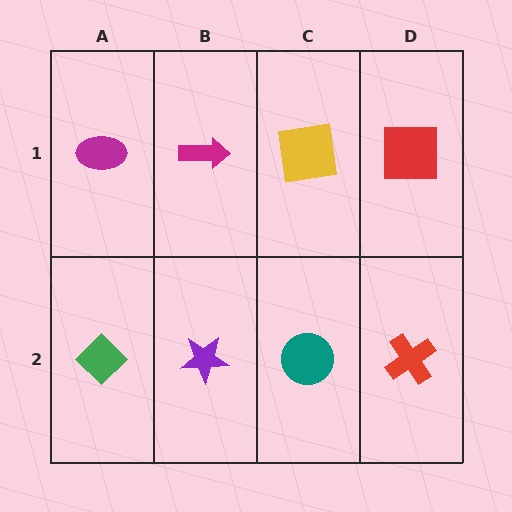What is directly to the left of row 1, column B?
A magenta ellipse.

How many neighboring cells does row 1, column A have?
2.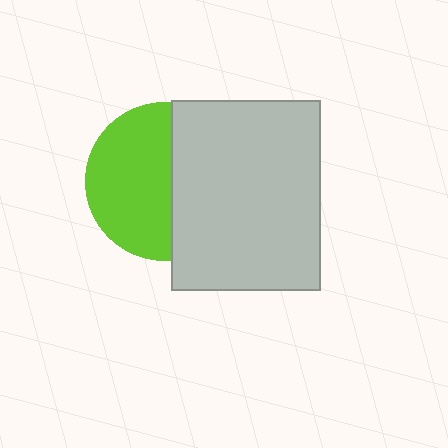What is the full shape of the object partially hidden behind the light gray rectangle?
The partially hidden object is a lime circle.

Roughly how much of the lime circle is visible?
About half of it is visible (roughly 55%).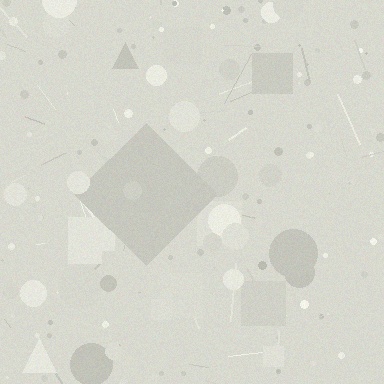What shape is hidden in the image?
A diamond is hidden in the image.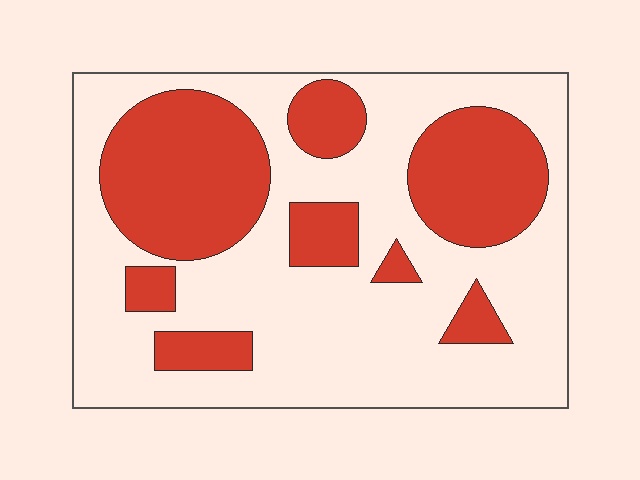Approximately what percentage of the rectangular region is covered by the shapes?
Approximately 35%.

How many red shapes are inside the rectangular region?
8.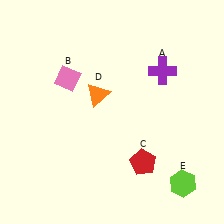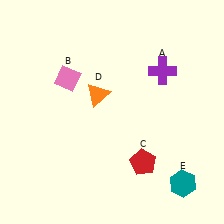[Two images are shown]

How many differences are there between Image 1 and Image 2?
There is 1 difference between the two images.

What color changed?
The hexagon (E) changed from lime in Image 1 to teal in Image 2.